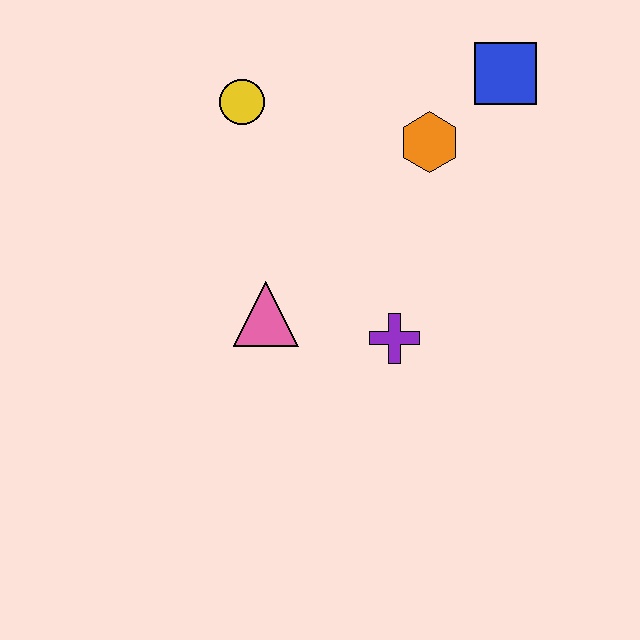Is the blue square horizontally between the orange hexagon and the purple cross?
No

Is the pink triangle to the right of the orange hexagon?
No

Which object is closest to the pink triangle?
The purple cross is closest to the pink triangle.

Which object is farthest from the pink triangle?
The blue square is farthest from the pink triangle.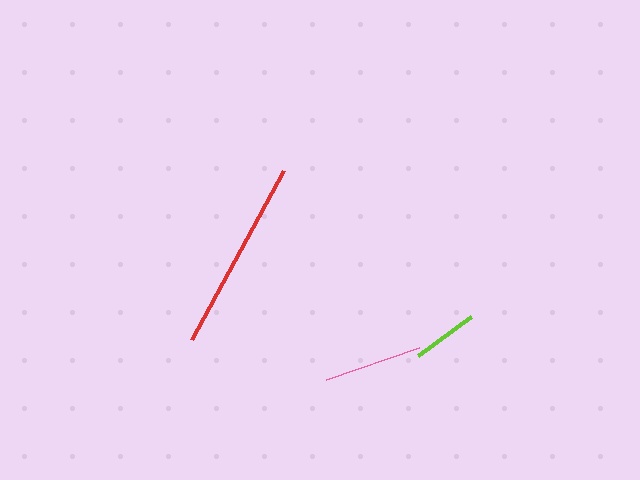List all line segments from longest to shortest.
From longest to shortest: red, pink, lime.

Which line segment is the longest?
The red line is the longest at approximately 192 pixels.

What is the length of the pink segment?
The pink segment is approximately 99 pixels long.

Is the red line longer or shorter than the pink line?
The red line is longer than the pink line.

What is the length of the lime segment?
The lime segment is approximately 66 pixels long.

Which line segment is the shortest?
The lime line is the shortest at approximately 66 pixels.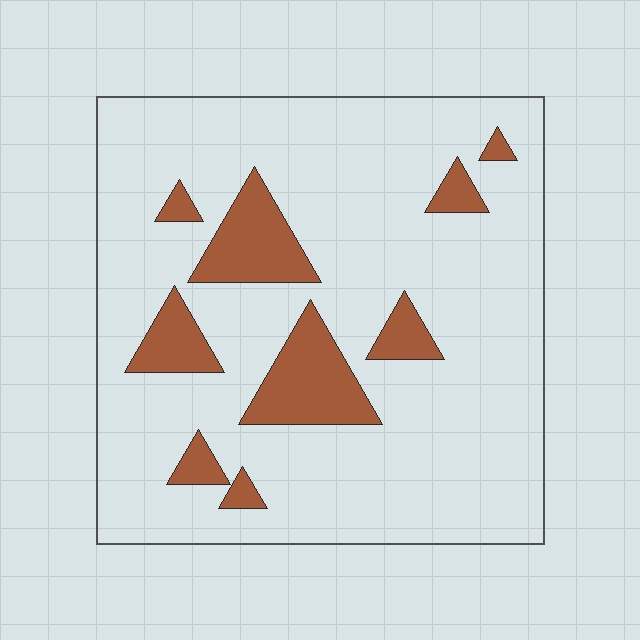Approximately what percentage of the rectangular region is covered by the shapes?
Approximately 15%.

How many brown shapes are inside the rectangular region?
9.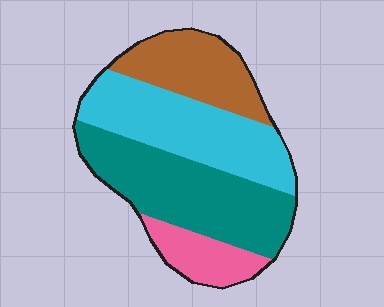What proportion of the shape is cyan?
Cyan covers about 30% of the shape.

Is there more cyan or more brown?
Cyan.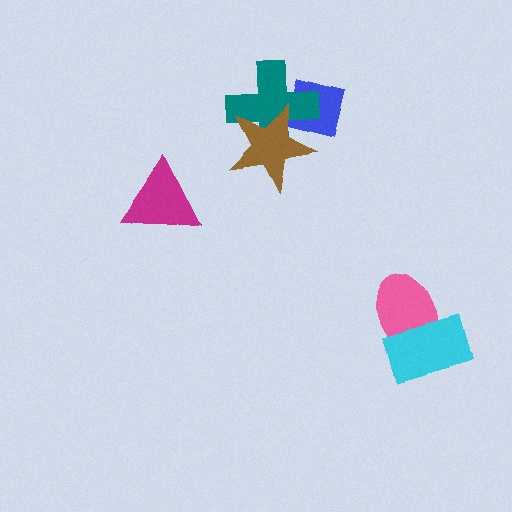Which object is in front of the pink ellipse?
The cyan rectangle is in front of the pink ellipse.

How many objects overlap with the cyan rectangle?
1 object overlaps with the cyan rectangle.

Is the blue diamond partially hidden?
Yes, it is partially covered by another shape.